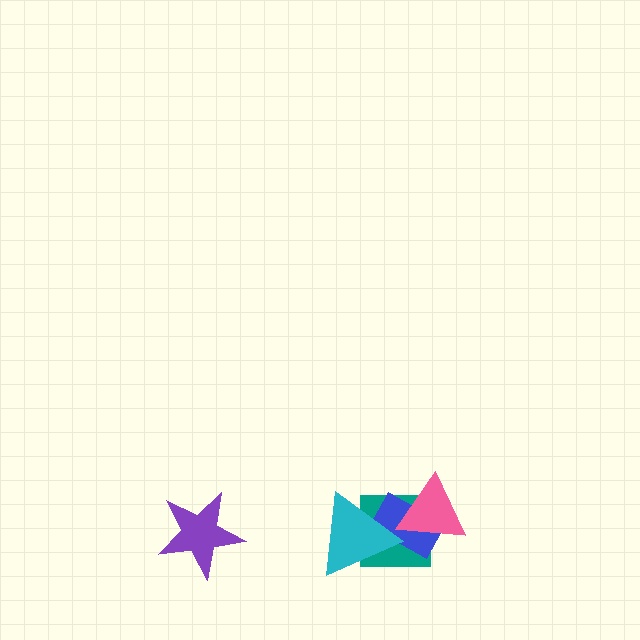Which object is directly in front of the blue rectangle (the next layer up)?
The pink triangle is directly in front of the blue rectangle.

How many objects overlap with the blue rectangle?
3 objects overlap with the blue rectangle.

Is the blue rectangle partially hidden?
Yes, it is partially covered by another shape.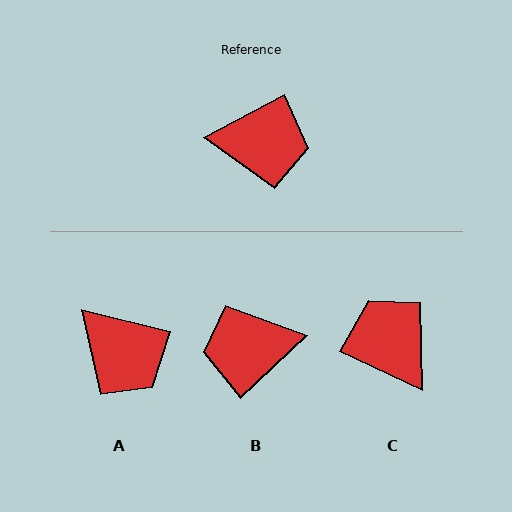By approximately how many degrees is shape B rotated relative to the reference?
Approximately 164 degrees clockwise.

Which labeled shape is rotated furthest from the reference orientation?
B, about 164 degrees away.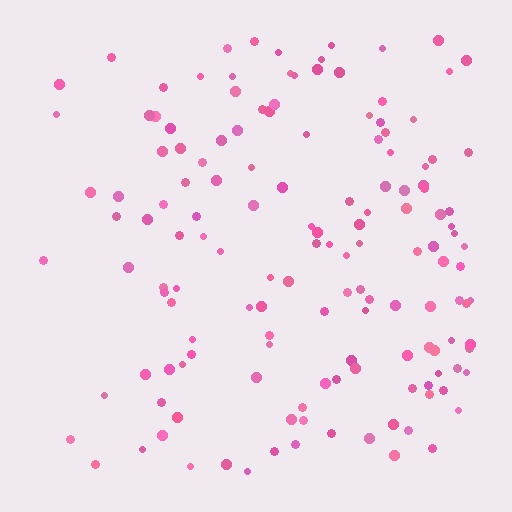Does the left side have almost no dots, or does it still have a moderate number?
Still a moderate number, just noticeably fewer than the right.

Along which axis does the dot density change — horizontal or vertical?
Horizontal.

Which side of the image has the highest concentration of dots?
The right.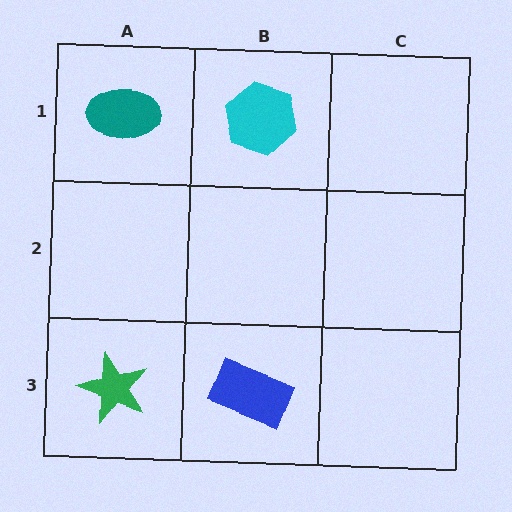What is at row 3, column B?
A blue rectangle.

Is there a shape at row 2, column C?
No, that cell is empty.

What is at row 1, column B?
A cyan hexagon.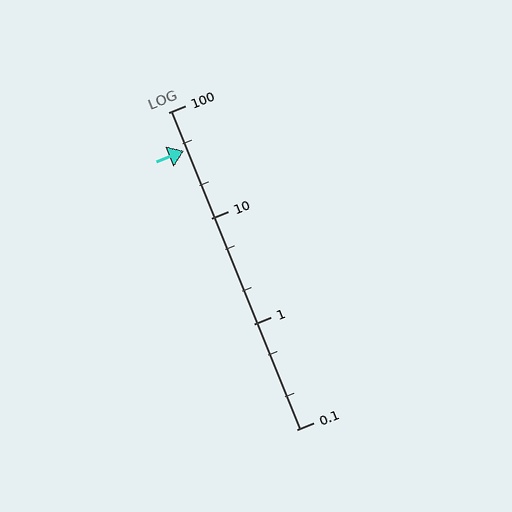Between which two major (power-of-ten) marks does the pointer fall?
The pointer is between 10 and 100.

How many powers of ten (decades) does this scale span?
The scale spans 3 decades, from 0.1 to 100.